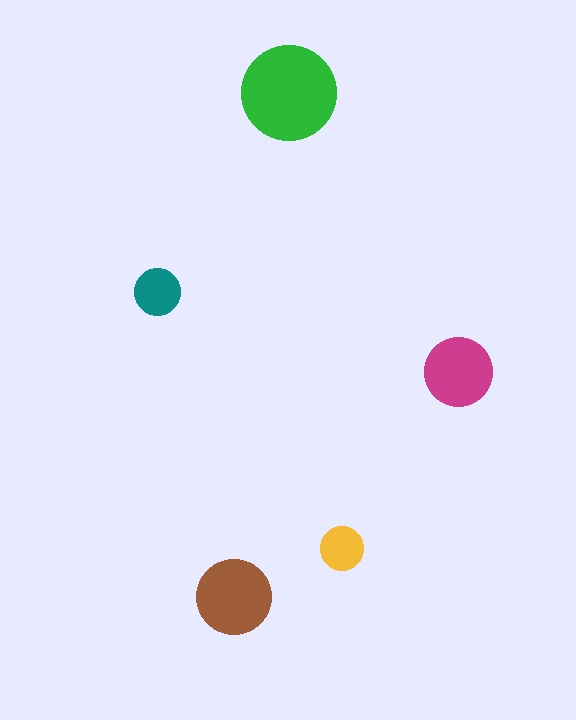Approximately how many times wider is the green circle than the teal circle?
About 2 times wider.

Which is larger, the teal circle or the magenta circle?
The magenta one.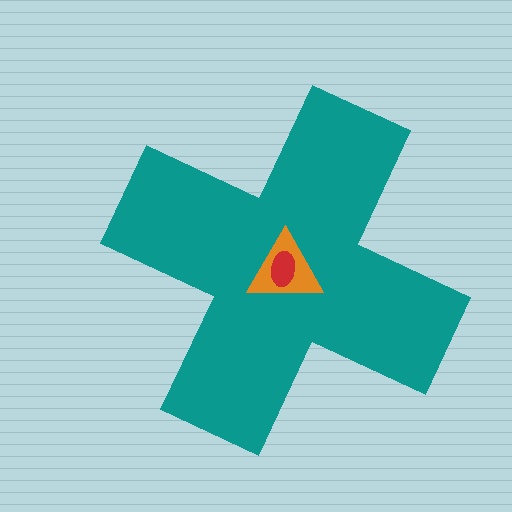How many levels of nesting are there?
3.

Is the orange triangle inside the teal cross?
Yes.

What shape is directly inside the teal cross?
The orange triangle.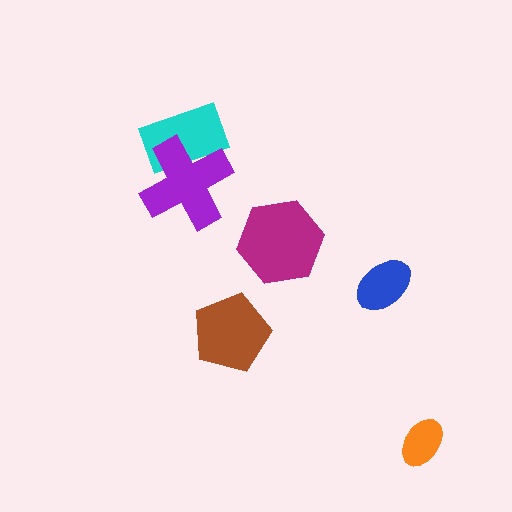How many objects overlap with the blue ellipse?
0 objects overlap with the blue ellipse.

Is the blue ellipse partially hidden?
No, no other shape covers it.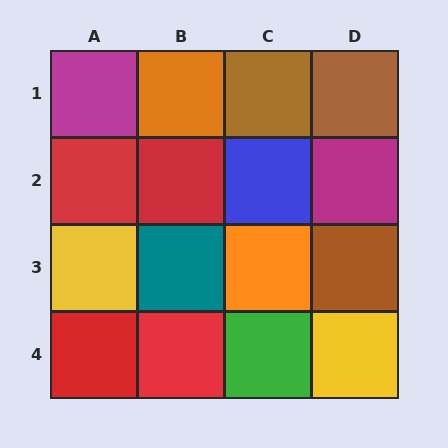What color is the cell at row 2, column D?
Magenta.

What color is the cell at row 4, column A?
Red.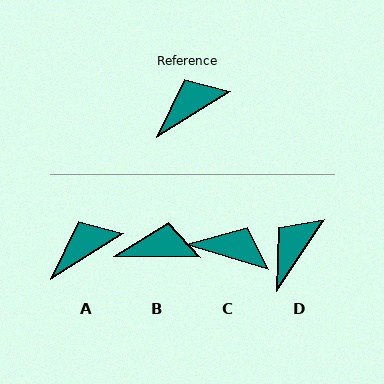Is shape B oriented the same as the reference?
No, it is off by about 33 degrees.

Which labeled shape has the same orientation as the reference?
A.